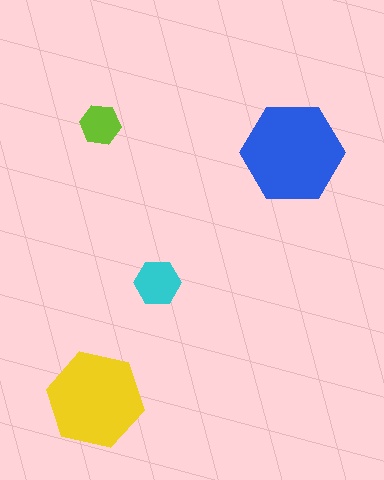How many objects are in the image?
There are 4 objects in the image.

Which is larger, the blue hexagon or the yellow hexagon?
The blue one.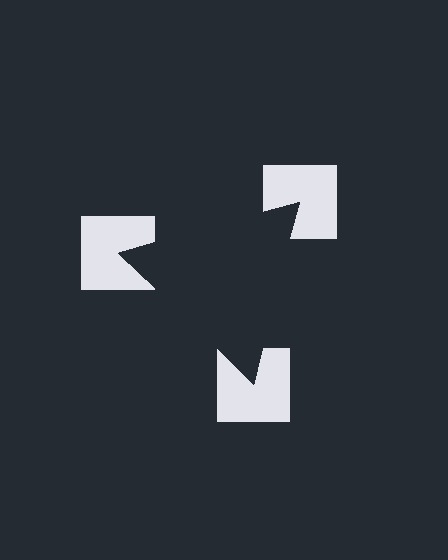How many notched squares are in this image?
There are 3 — one at each vertex of the illusory triangle.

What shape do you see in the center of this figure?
An illusory triangle — its edges are inferred from the aligned wedge cuts in the notched squares, not physically drawn.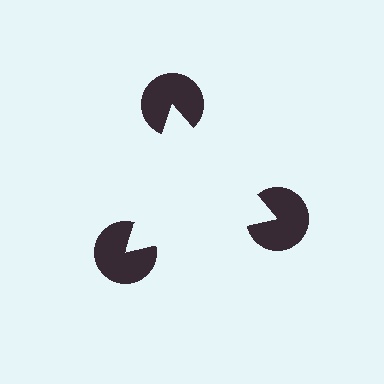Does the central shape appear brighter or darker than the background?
It typically appears slightly brighter than the background, even though no actual brightness change is drawn.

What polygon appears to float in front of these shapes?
An illusory triangle — its edges are inferred from the aligned wedge cuts in the pac-man discs, not physically drawn.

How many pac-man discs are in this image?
There are 3 — one at each vertex of the illusory triangle.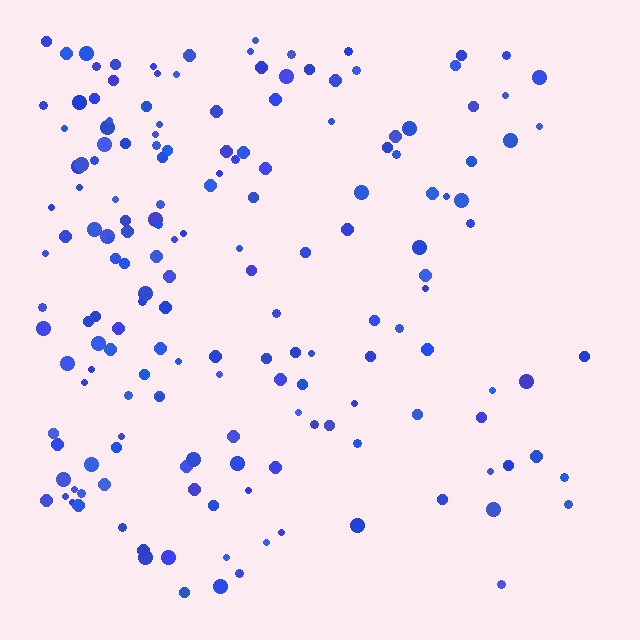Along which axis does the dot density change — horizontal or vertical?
Horizontal.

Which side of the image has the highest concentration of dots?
The left.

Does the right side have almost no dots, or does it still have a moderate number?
Still a moderate number, just noticeably fewer than the left.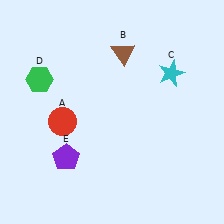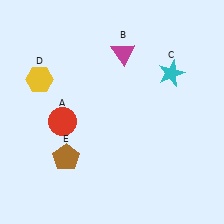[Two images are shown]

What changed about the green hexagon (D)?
In Image 1, D is green. In Image 2, it changed to yellow.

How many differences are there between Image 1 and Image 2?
There are 3 differences between the two images.